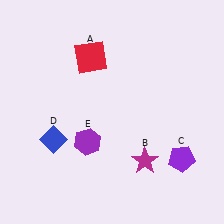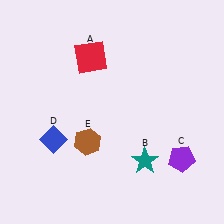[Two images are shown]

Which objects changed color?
B changed from magenta to teal. E changed from purple to brown.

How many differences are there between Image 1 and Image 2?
There are 2 differences between the two images.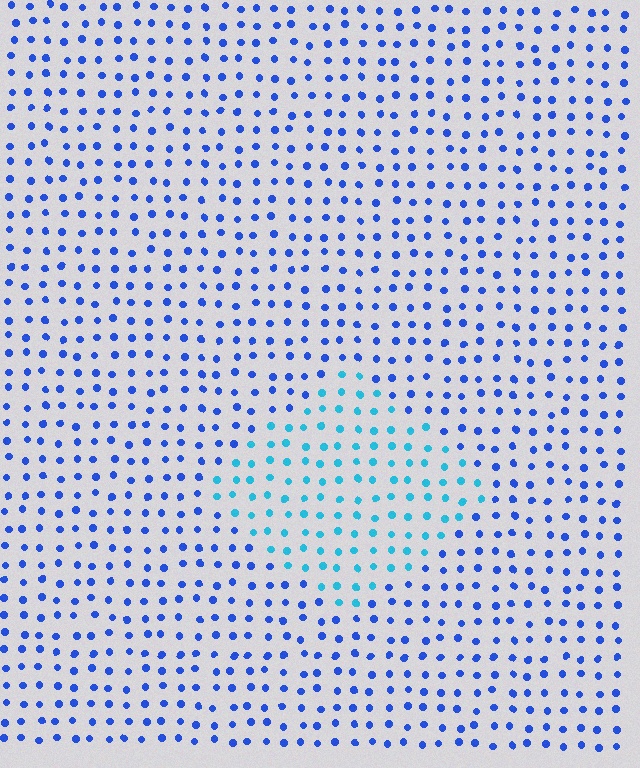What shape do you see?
I see a diamond.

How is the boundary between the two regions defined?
The boundary is defined purely by a slight shift in hue (about 36 degrees). Spacing, size, and orientation are identical on both sides.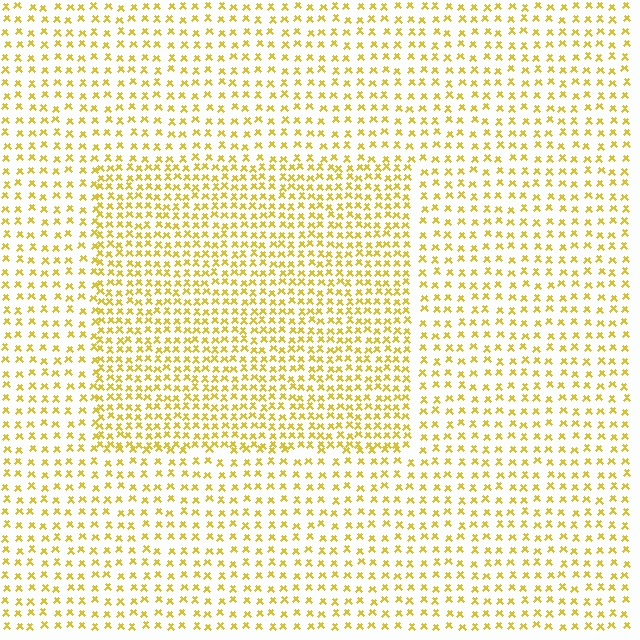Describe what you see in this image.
The image contains small yellow elements arranged at two different densities. A rectangle-shaped region is visible where the elements are more densely packed than the surrounding area.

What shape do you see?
I see a rectangle.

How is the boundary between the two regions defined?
The boundary is defined by a change in element density (approximately 1.7x ratio). All elements are the same color, size, and shape.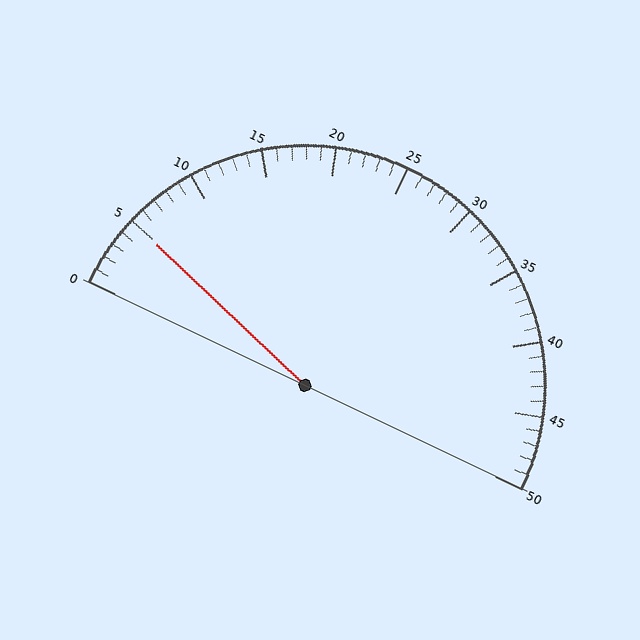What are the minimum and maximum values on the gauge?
The gauge ranges from 0 to 50.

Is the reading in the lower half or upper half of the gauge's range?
The reading is in the lower half of the range (0 to 50).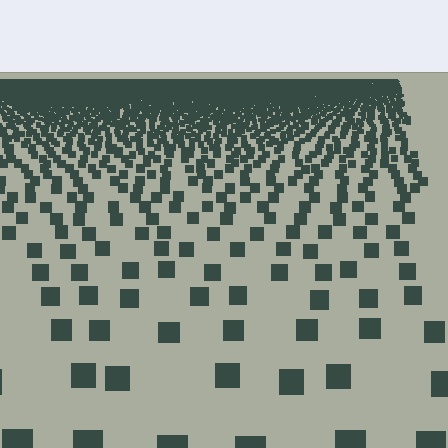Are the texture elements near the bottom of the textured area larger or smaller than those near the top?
Larger. Near the bottom, elements are closer to the viewer and appear at a bigger on-screen size.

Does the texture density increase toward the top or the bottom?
Density increases toward the top.